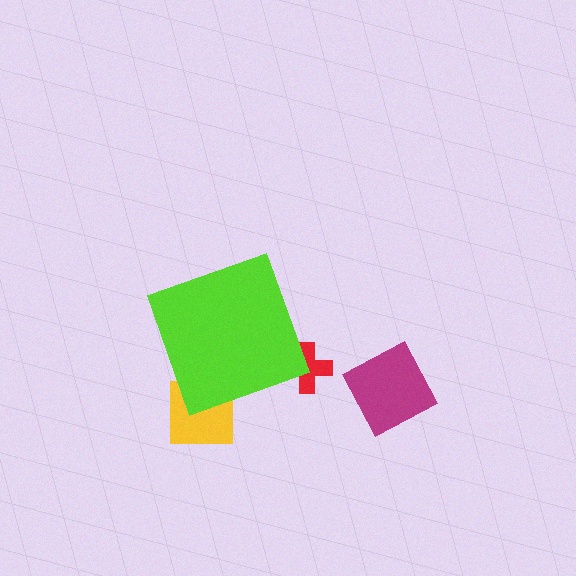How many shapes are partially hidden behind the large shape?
2 shapes are partially hidden.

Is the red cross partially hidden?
Yes, the red cross is partially hidden behind the lime diamond.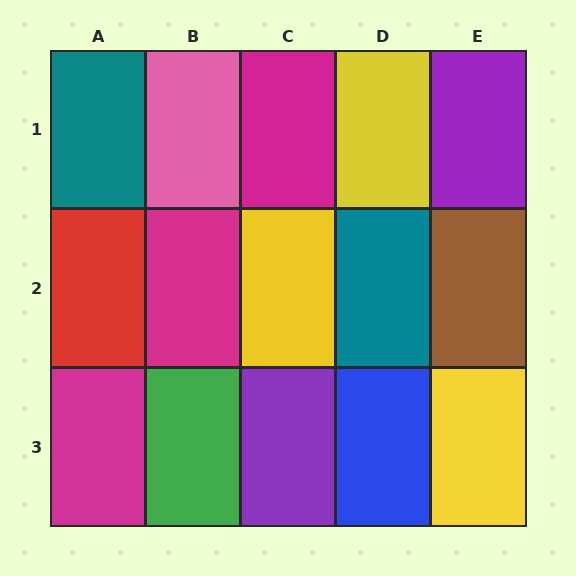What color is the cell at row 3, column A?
Magenta.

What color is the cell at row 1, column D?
Yellow.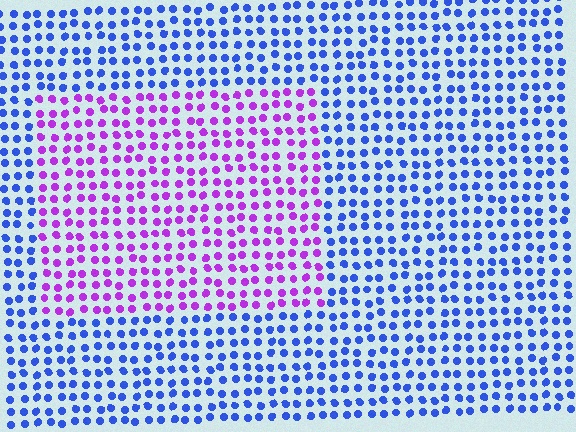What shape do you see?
I see a rectangle.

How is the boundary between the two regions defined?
The boundary is defined purely by a slight shift in hue (about 60 degrees). Spacing, size, and orientation are identical on both sides.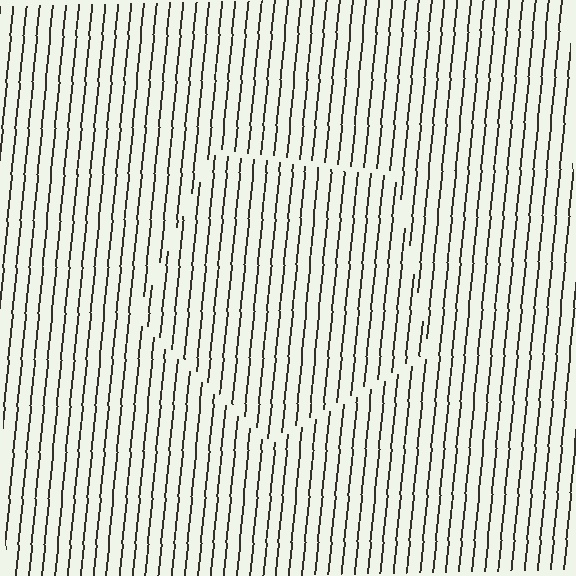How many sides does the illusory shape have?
5 sides — the line-ends trace a pentagon.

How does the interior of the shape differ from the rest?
The interior of the shape contains the same grating, shifted by half a period — the contour is defined by the phase discontinuity where line-ends from the inner and outer gratings abut.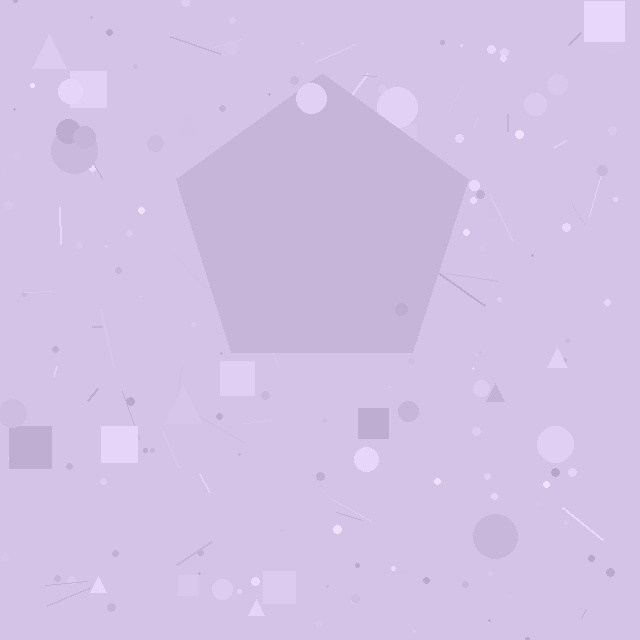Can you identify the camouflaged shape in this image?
The camouflaged shape is a pentagon.